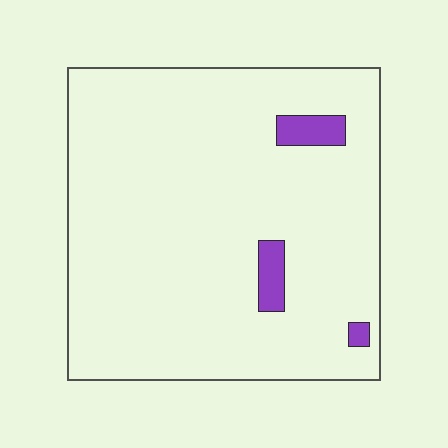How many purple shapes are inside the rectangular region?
3.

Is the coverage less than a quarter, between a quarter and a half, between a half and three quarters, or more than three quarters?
Less than a quarter.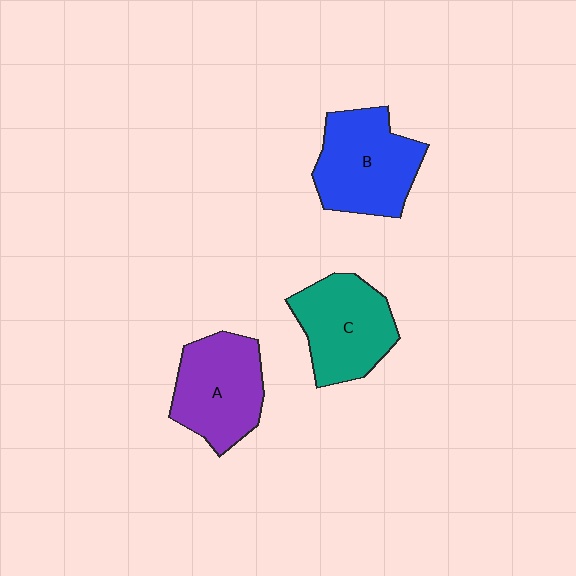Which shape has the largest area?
Shape B (blue).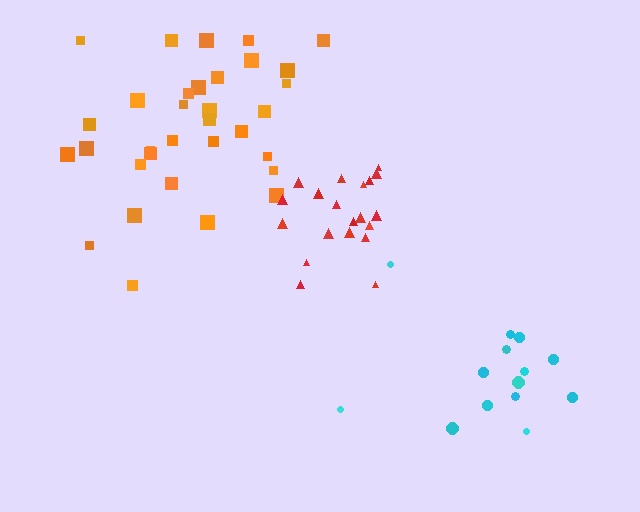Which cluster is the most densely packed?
Red.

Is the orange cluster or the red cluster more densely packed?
Red.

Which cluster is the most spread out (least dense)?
Cyan.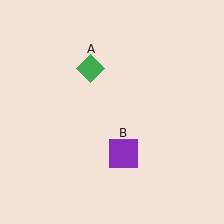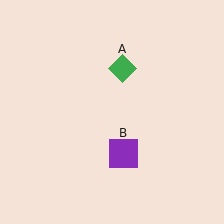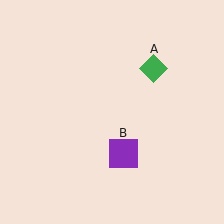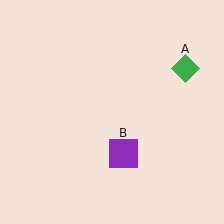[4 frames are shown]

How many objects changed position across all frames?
1 object changed position: green diamond (object A).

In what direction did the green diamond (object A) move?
The green diamond (object A) moved right.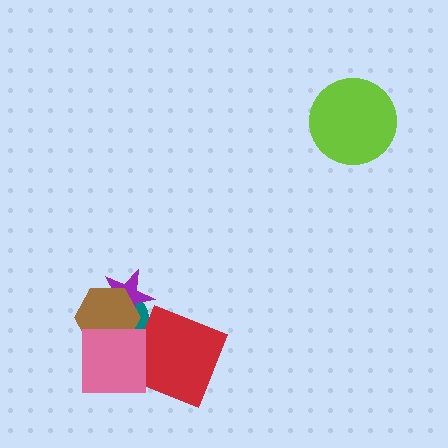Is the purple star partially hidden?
Yes, it is partially covered by another shape.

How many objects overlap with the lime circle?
0 objects overlap with the lime circle.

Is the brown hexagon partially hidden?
Yes, it is partially covered by another shape.